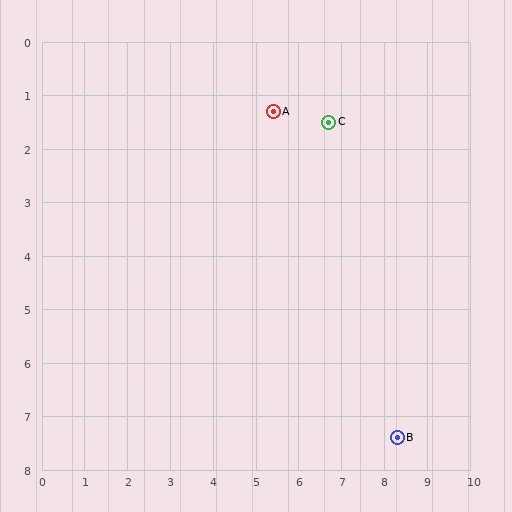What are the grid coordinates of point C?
Point C is at approximately (6.7, 1.5).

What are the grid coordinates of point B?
Point B is at approximately (8.3, 7.4).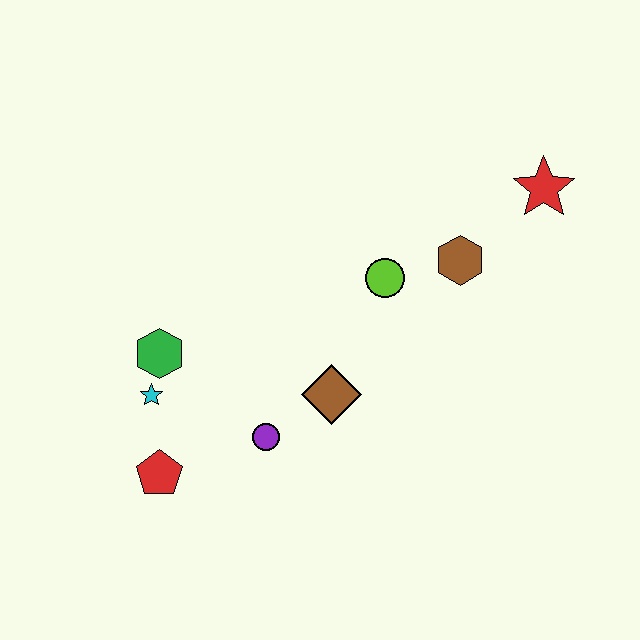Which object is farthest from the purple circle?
The red star is farthest from the purple circle.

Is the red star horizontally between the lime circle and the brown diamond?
No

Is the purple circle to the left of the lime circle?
Yes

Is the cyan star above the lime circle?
No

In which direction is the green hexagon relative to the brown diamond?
The green hexagon is to the left of the brown diamond.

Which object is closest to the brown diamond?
The purple circle is closest to the brown diamond.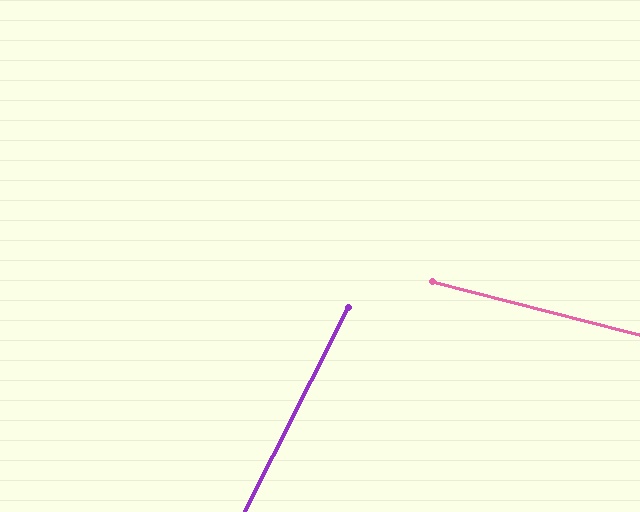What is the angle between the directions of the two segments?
Approximately 78 degrees.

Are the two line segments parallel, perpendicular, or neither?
Neither parallel nor perpendicular — they differ by about 78°.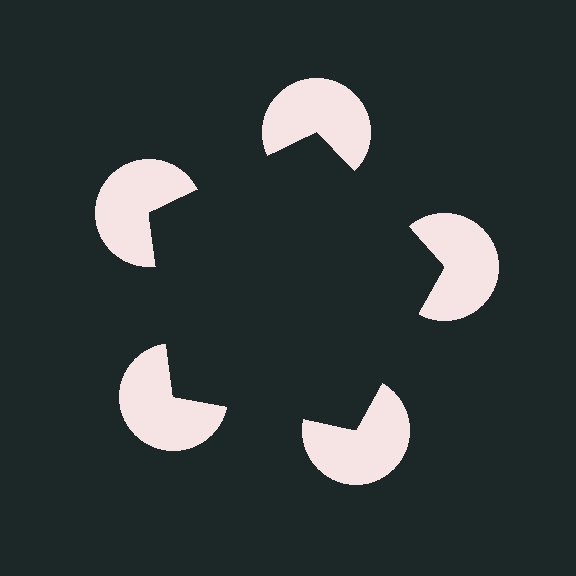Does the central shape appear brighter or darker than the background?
It typically appears slightly darker than the background, even though no actual brightness change is drawn.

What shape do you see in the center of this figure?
An illusory pentagon — its edges are inferred from the aligned wedge cuts in the pac-man discs, not physically drawn.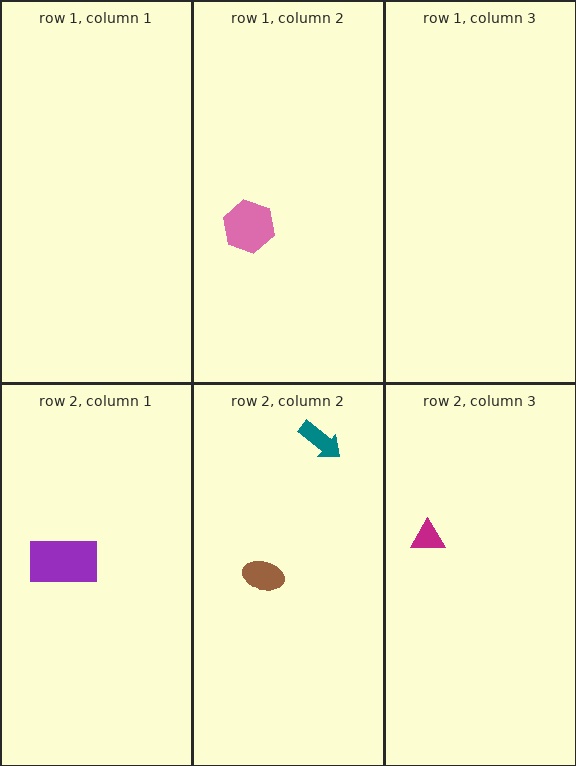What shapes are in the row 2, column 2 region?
The brown ellipse, the teal arrow.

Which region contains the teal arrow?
The row 2, column 2 region.